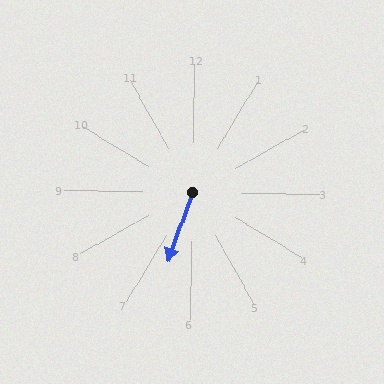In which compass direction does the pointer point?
South.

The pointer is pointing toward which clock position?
Roughly 7 o'clock.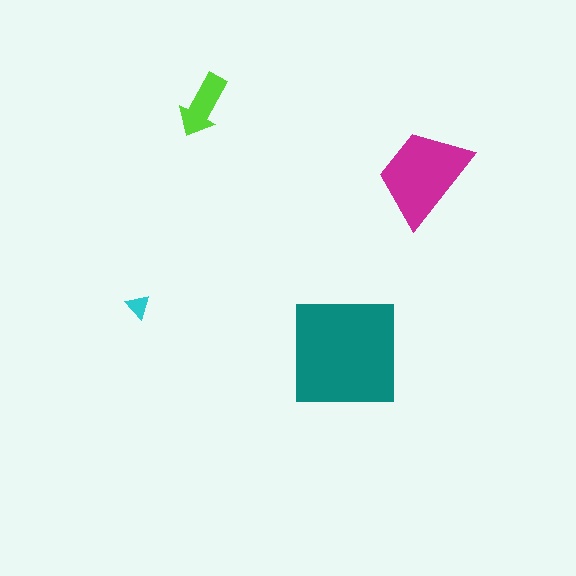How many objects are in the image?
There are 4 objects in the image.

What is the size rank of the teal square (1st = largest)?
1st.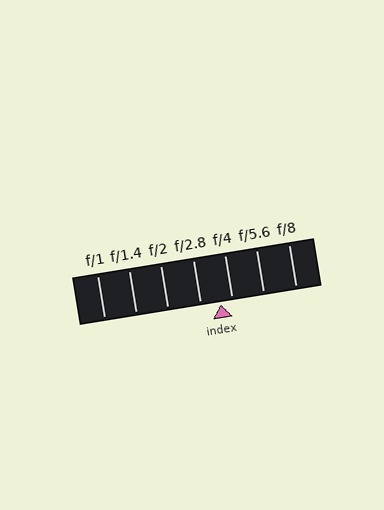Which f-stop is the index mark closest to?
The index mark is closest to f/4.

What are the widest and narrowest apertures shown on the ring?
The widest aperture shown is f/1 and the narrowest is f/8.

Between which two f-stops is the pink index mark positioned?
The index mark is between f/2.8 and f/4.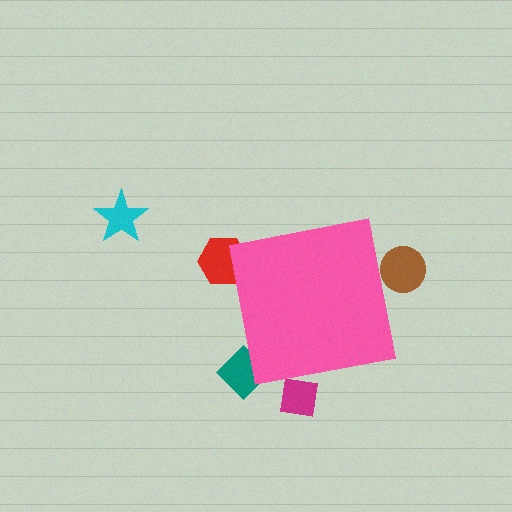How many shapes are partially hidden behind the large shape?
4 shapes are partially hidden.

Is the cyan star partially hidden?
No, the cyan star is fully visible.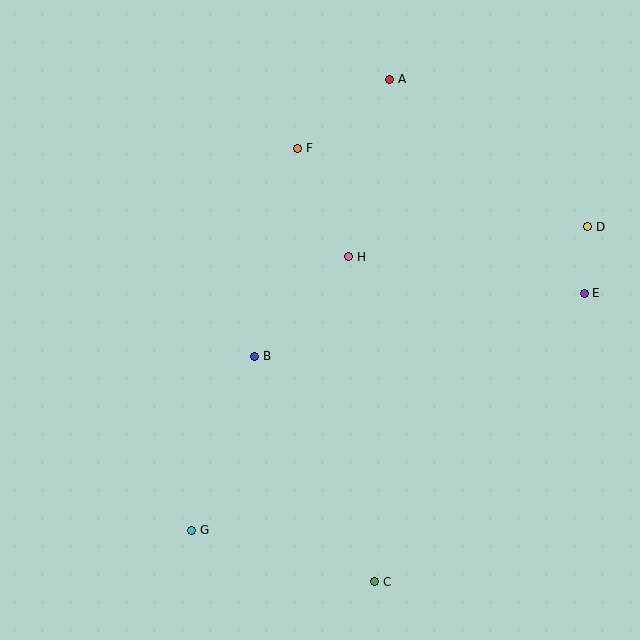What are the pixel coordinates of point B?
Point B is at (255, 356).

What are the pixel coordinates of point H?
Point H is at (349, 257).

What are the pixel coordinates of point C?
Point C is at (375, 582).